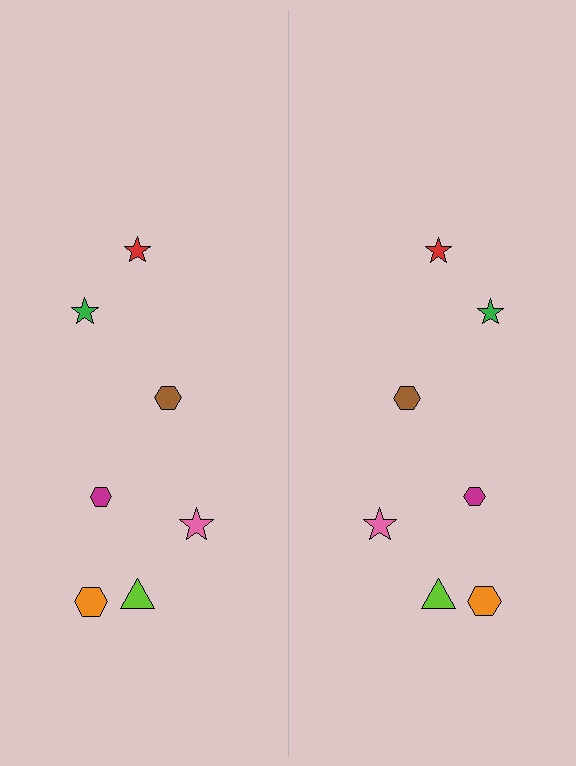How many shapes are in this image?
There are 14 shapes in this image.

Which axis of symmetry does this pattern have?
The pattern has a vertical axis of symmetry running through the center of the image.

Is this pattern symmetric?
Yes, this pattern has bilateral (reflection) symmetry.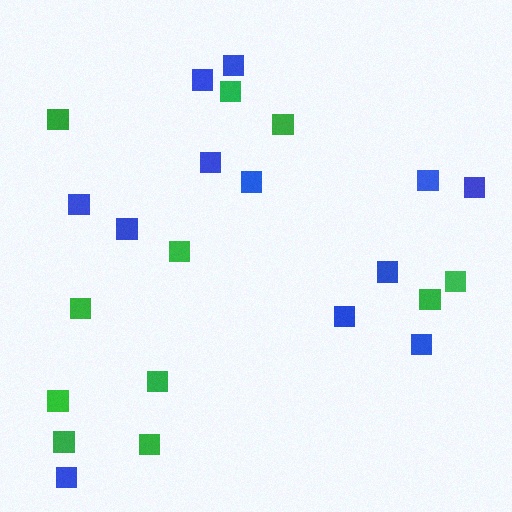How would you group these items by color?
There are 2 groups: one group of green squares (11) and one group of blue squares (12).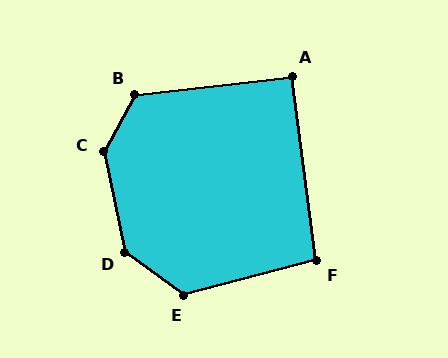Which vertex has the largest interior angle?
C, at approximately 140 degrees.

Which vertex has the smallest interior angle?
A, at approximately 91 degrees.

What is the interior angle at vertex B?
Approximately 124 degrees (obtuse).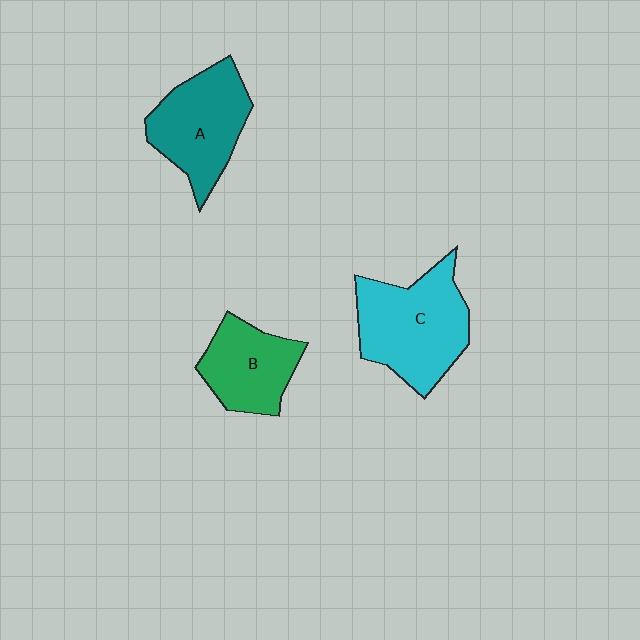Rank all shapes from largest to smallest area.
From largest to smallest: C (cyan), A (teal), B (green).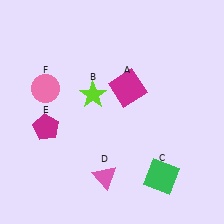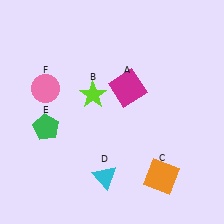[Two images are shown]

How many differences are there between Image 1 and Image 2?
There are 3 differences between the two images.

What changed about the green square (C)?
In Image 1, C is green. In Image 2, it changed to orange.